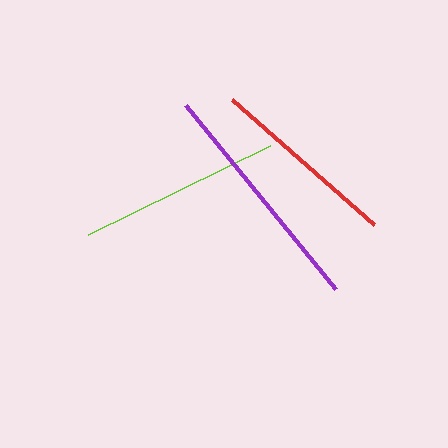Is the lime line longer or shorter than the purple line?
The purple line is longer than the lime line.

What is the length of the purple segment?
The purple segment is approximately 238 pixels long.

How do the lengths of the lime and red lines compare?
The lime and red lines are approximately the same length.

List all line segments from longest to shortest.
From longest to shortest: purple, lime, red.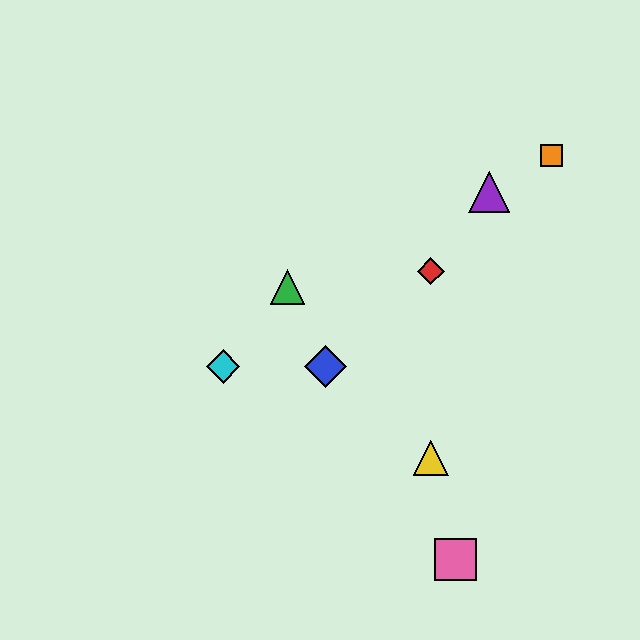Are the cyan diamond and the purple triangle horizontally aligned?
No, the cyan diamond is at y≈366 and the purple triangle is at y≈192.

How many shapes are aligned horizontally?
2 shapes (the blue diamond, the cyan diamond) are aligned horizontally.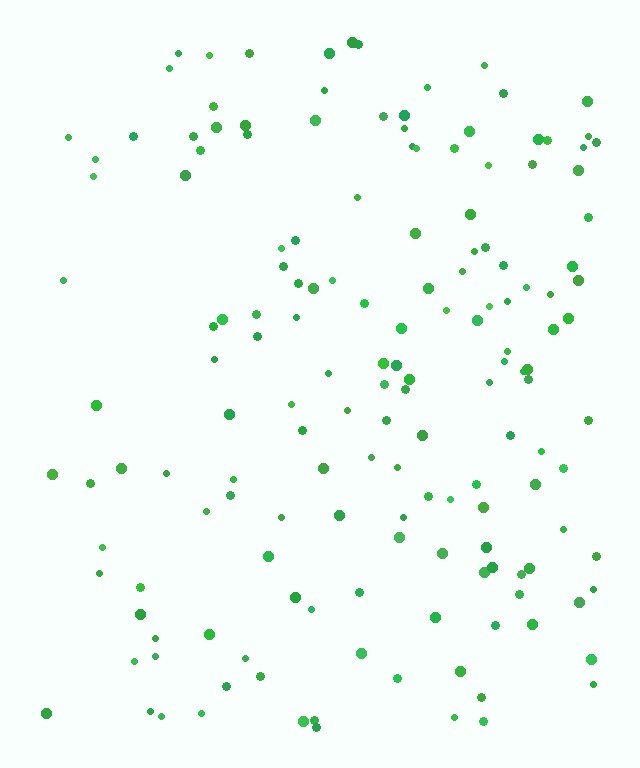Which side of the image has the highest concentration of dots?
The right.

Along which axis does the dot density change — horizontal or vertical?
Horizontal.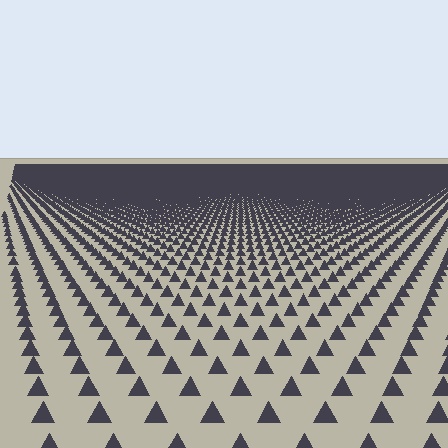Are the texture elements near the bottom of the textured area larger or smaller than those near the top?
Larger. Near the bottom, elements are closer to the viewer and appear at a bigger on-screen size.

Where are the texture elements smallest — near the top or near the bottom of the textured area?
Near the top.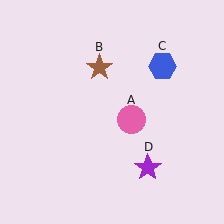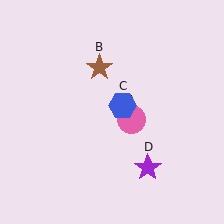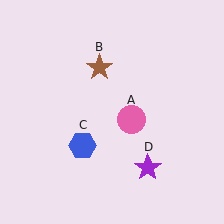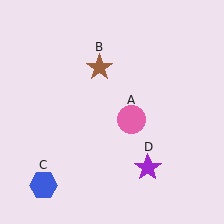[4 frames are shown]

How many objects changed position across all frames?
1 object changed position: blue hexagon (object C).